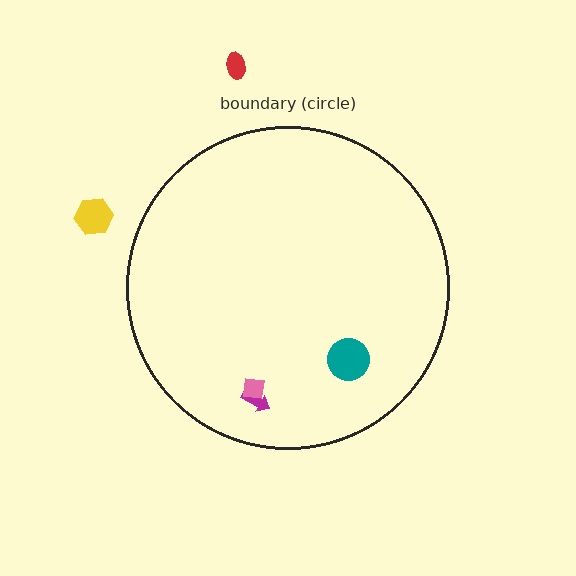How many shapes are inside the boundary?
3 inside, 2 outside.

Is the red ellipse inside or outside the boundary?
Outside.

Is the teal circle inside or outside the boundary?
Inside.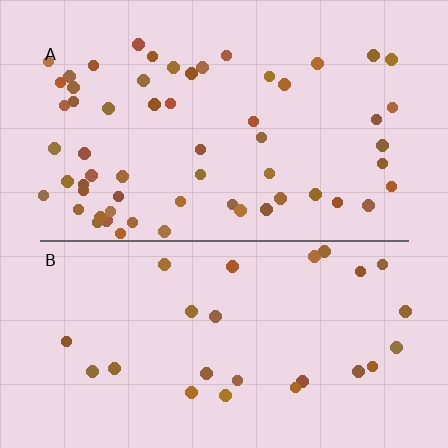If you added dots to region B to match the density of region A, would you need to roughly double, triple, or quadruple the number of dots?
Approximately double.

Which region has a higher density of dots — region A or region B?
A (the top).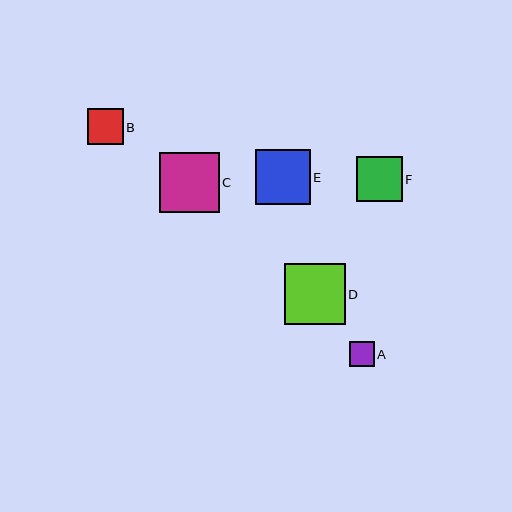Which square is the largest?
Square D is the largest with a size of approximately 61 pixels.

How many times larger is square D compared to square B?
Square D is approximately 1.7 times the size of square B.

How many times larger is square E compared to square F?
Square E is approximately 1.2 times the size of square F.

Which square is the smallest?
Square A is the smallest with a size of approximately 25 pixels.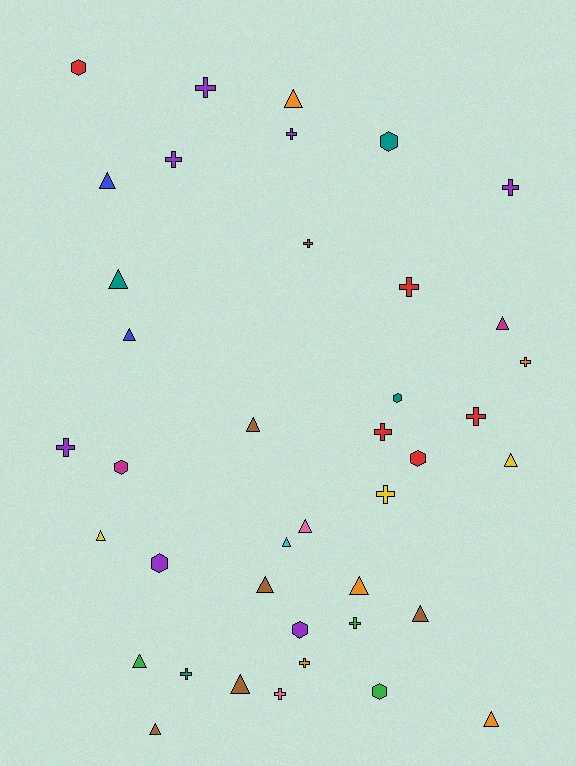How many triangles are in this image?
There are 17 triangles.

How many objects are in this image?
There are 40 objects.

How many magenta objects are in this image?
There are 2 magenta objects.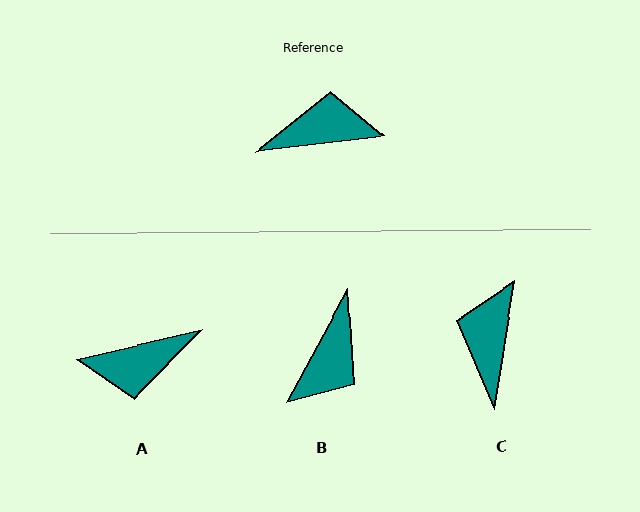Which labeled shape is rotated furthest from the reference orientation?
A, about 174 degrees away.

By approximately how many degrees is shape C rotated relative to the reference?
Approximately 74 degrees counter-clockwise.